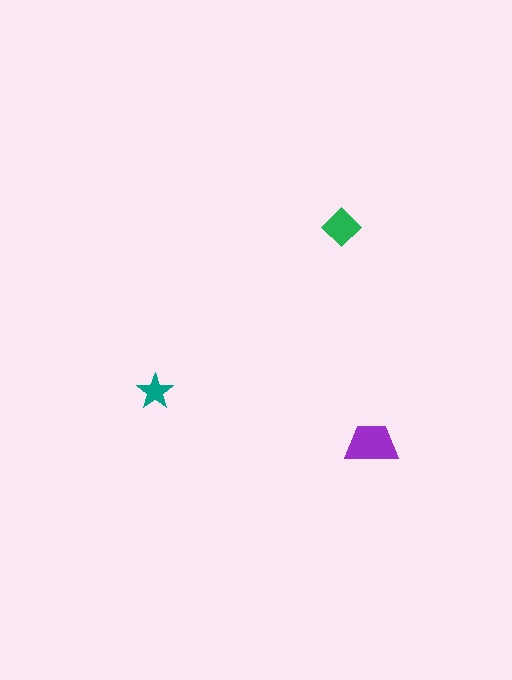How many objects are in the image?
There are 3 objects in the image.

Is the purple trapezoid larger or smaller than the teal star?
Larger.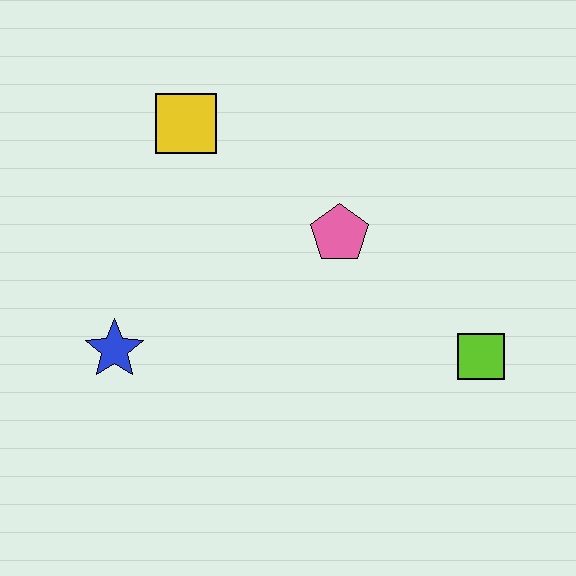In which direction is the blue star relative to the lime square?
The blue star is to the left of the lime square.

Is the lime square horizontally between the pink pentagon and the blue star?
No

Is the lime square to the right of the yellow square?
Yes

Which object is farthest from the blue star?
The lime square is farthest from the blue star.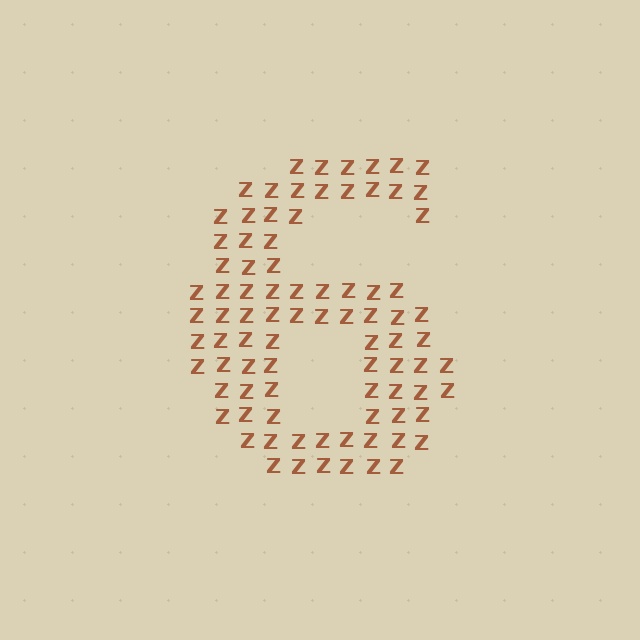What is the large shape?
The large shape is the digit 6.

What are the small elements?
The small elements are letter Z's.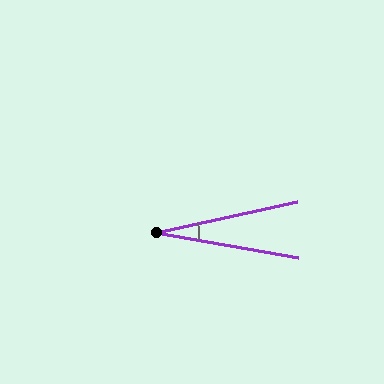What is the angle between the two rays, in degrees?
Approximately 22 degrees.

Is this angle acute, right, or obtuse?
It is acute.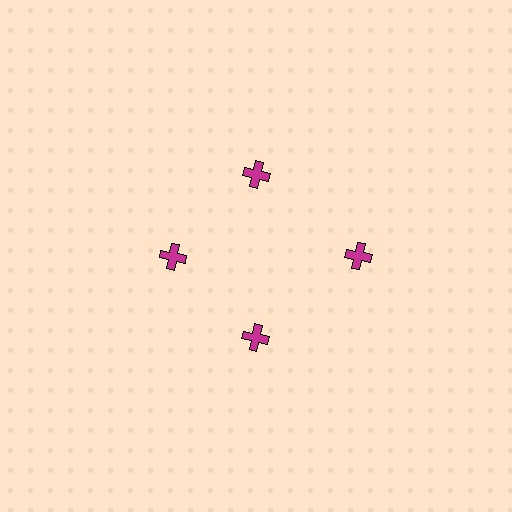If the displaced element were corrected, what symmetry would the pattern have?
It would have 4-fold rotational symmetry — the pattern would map onto itself every 90 degrees.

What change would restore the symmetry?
The symmetry would be restored by moving it inward, back onto the ring so that all 4 crosses sit at equal angles and equal distance from the center.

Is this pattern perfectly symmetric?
No. The 4 magenta crosses are arranged in a ring, but one element near the 3 o'clock position is pushed outward from the center, breaking the 4-fold rotational symmetry.